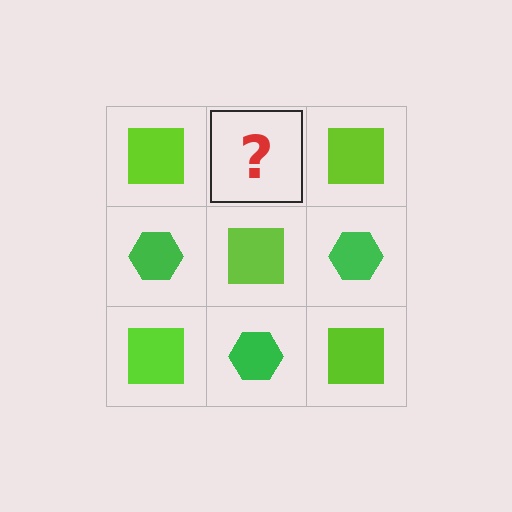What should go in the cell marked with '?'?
The missing cell should contain a green hexagon.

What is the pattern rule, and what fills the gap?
The rule is that it alternates lime square and green hexagon in a checkerboard pattern. The gap should be filled with a green hexagon.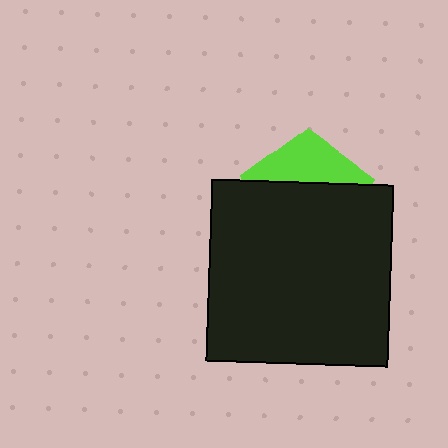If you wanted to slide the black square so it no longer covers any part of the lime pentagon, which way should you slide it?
Slide it down — that is the most direct way to separate the two shapes.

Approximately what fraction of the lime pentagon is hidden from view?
Roughly 67% of the lime pentagon is hidden behind the black square.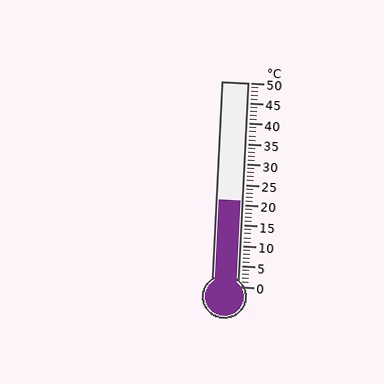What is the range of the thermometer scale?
The thermometer scale ranges from 0°C to 50°C.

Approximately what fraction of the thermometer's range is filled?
The thermometer is filled to approximately 40% of its range.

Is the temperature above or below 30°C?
The temperature is below 30°C.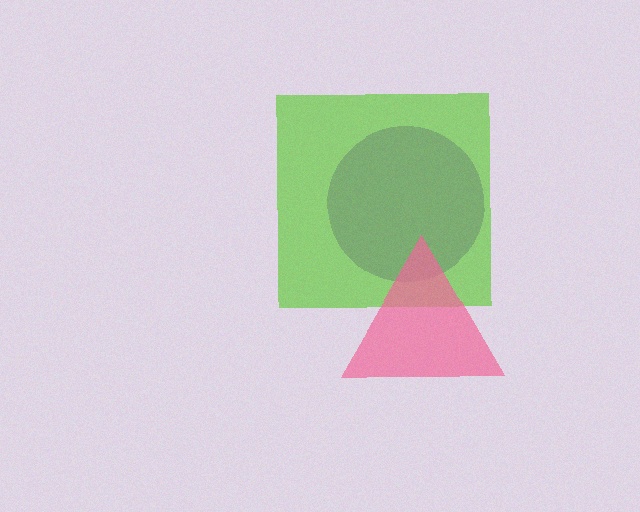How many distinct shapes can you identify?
There are 3 distinct shapes: a purple circle, a lime square, a pink triangle.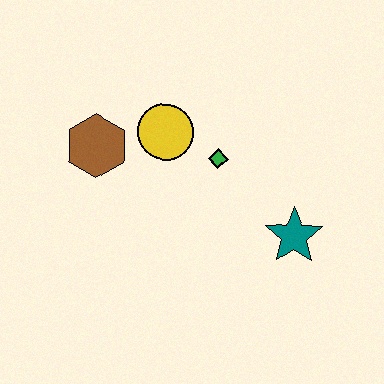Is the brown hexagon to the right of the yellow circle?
No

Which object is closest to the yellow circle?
The green diamond is closest to the yellow circle.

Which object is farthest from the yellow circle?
The teal star is farthest from the yellow circle.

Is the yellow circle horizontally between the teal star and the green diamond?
No